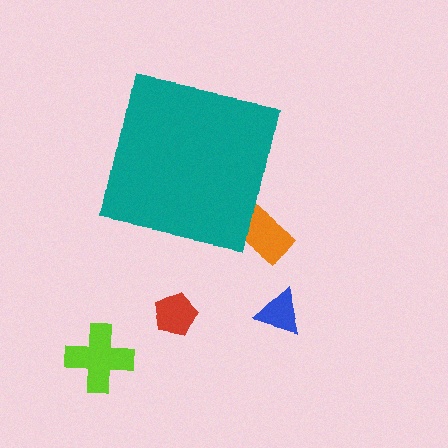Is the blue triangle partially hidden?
No, the blue triangle is fully visible.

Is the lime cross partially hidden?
No, the lime cross is fully visible.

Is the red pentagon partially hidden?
No, the red pentagon is fully visible.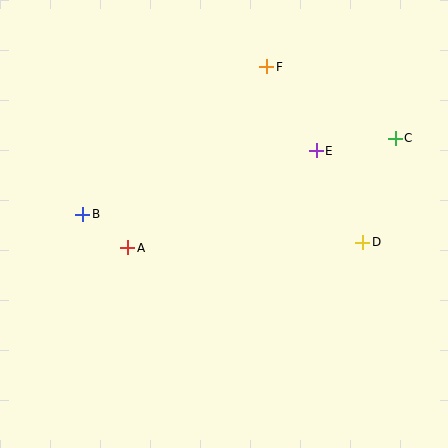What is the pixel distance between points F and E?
The distance between F and E is 97 pixels.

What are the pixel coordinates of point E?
Point E is at (316, 151).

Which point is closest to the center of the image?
Point A at (128, 248) is closest to the center.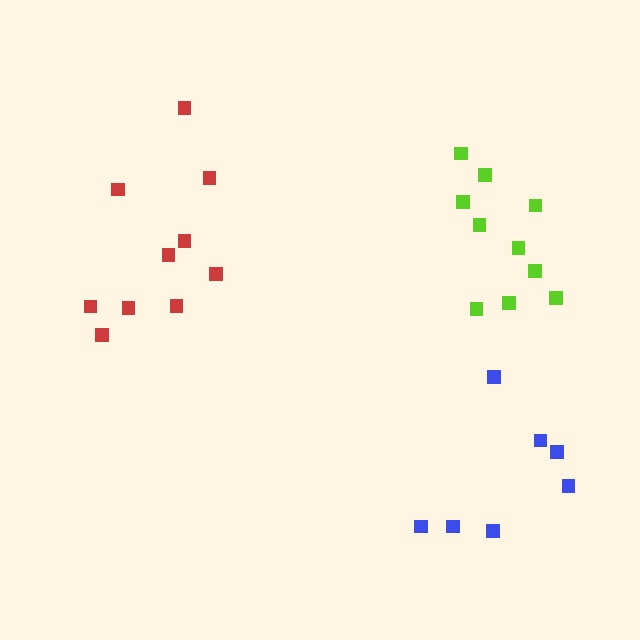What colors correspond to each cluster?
The clusters are colored: blue, lime, red.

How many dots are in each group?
Group 1: 7 dots, Group 2: 10 dots, Group 3: 10 dots (27 total).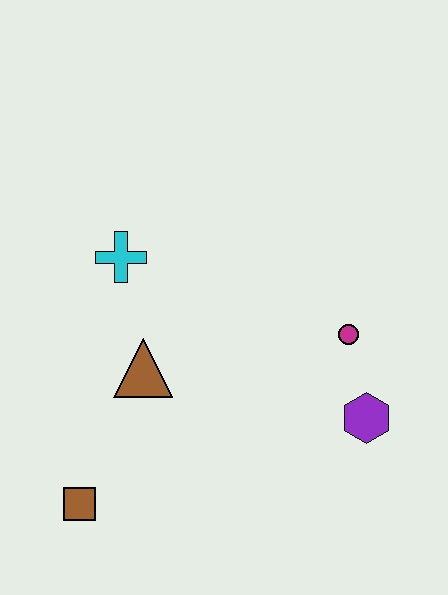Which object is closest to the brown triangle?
The cyan cross is closest to the brown triangle.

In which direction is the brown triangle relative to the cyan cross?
The brown triangle is below the cyan cross.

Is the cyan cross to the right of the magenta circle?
No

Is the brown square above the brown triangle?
No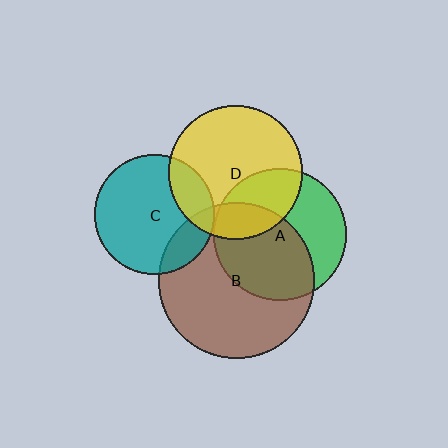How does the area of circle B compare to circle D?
Approximately 1.4 times.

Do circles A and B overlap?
Yes.